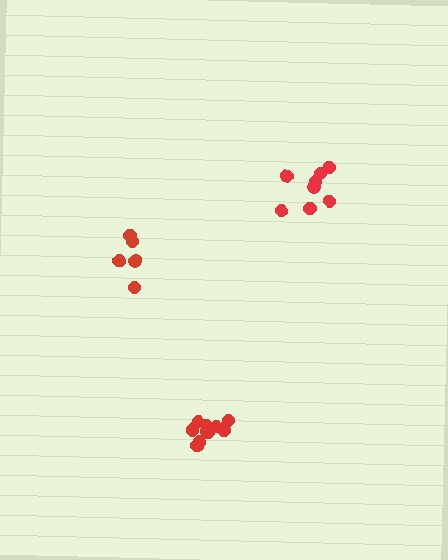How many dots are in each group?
Group 1: 11 dots, Group 2: 8 dots, Group 3: 5 dots (24 total).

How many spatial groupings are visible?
There are 3 spatial groupings.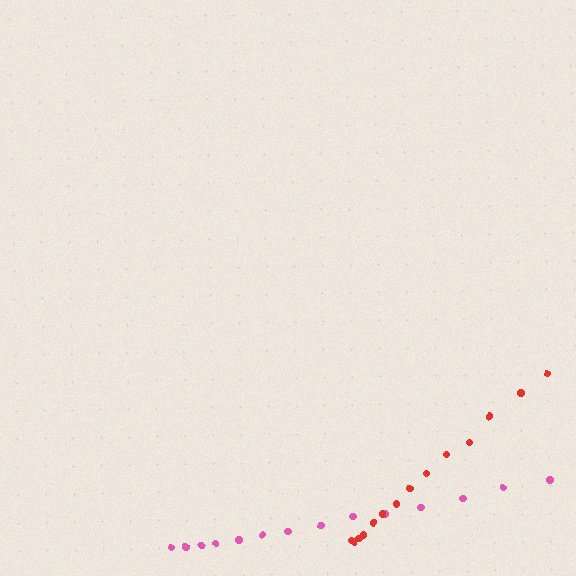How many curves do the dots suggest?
There are 2 distinct paths.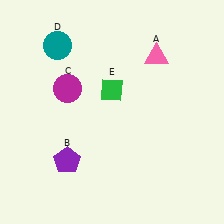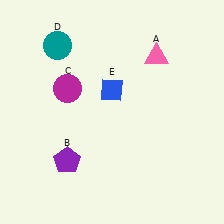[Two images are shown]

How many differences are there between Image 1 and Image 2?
There is 1 difference between the two images.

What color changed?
The diamond (E) changed from green in Image 1 to blue in Image 2.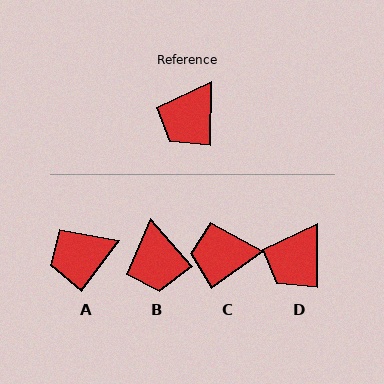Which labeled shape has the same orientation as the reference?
D.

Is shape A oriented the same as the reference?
No, it is off by about 36 degrees.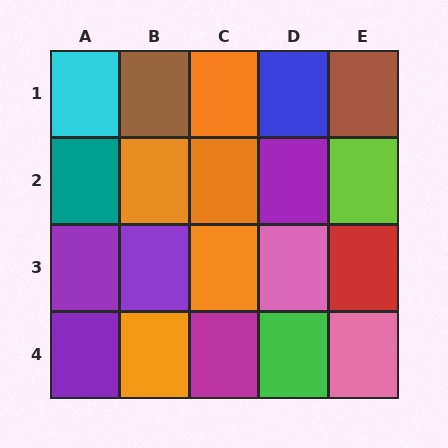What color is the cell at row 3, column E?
Red.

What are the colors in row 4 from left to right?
Purple, orange, magenta, green, pink.